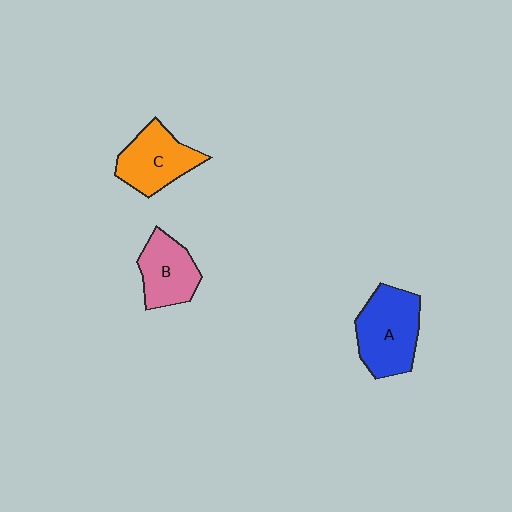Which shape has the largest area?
Shape A (blue).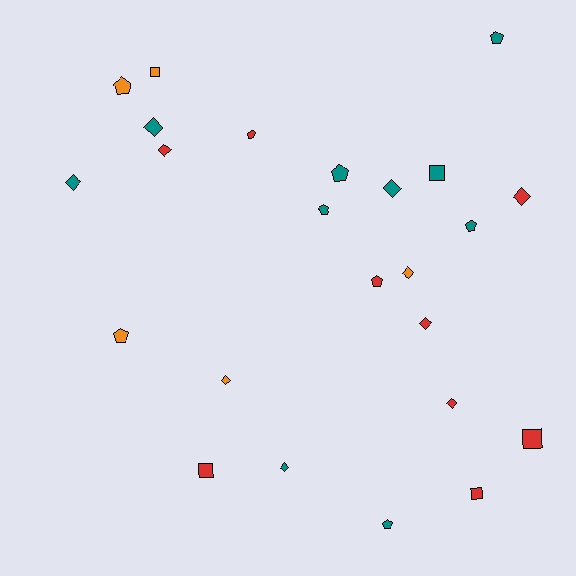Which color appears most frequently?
Teal, with 10 objects.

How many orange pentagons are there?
There are 2 orange pentagons.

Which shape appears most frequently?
Diamond, with 10 objects.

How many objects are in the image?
There are 24 objects.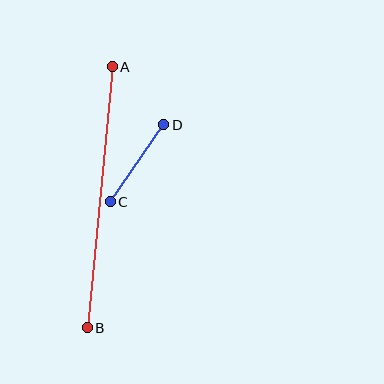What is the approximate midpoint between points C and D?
The midpoint is at approximately (137, 163) pixels.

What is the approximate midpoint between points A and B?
The midpoint is at approximately (100, 197) pixels.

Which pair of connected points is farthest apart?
Points A and B are farthest apart.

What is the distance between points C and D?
The distance is approximately 94 pixels.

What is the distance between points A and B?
The distance is approximately 262 pixels.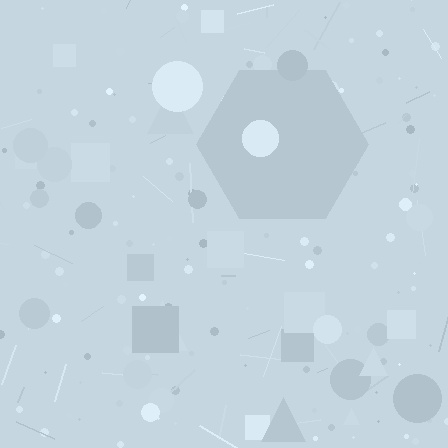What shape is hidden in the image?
A hexagon is hidden in the image.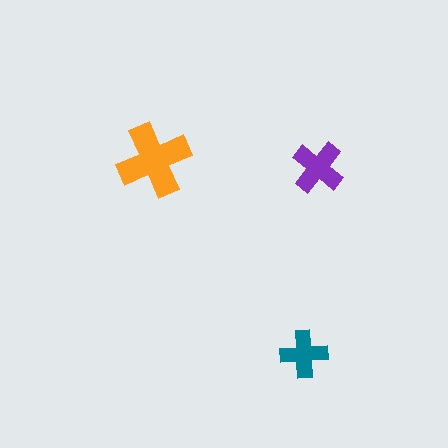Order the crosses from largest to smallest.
the orange one, the purple one, the teal one.